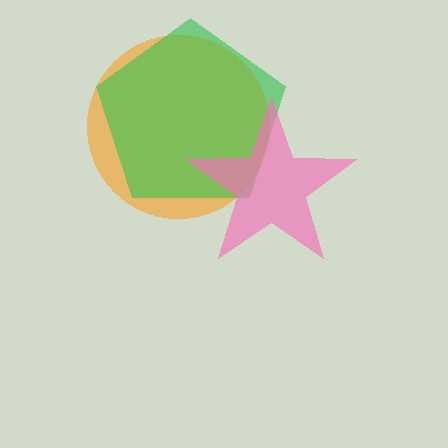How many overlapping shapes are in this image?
There are 3 overlapping shapes in the image.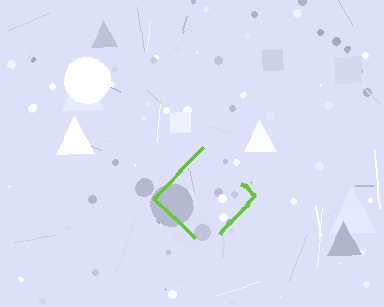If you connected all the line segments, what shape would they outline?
They would outline a diamond.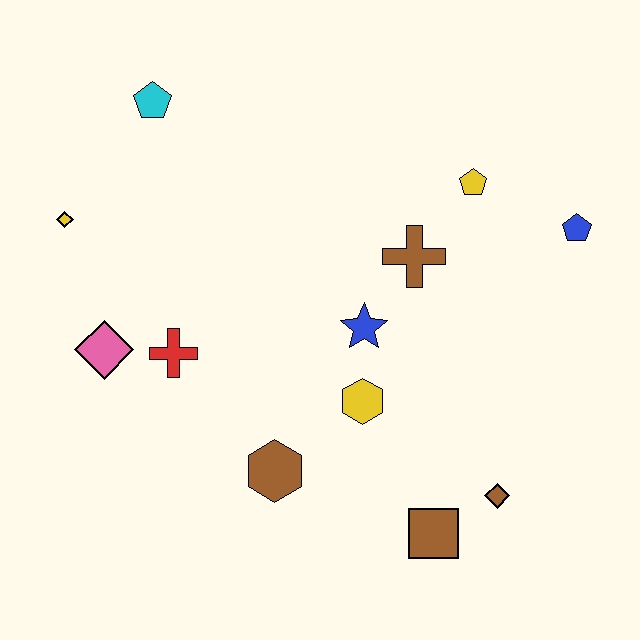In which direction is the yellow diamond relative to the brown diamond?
The yellow diamond is to the left of the brown diamond.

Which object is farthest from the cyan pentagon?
The brown diamond is farthest from the cyan pentagon.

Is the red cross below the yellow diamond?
Yes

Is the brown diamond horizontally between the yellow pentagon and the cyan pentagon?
No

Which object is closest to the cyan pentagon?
The yellow diamond is closest to the cyan pentagon.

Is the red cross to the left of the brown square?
Yes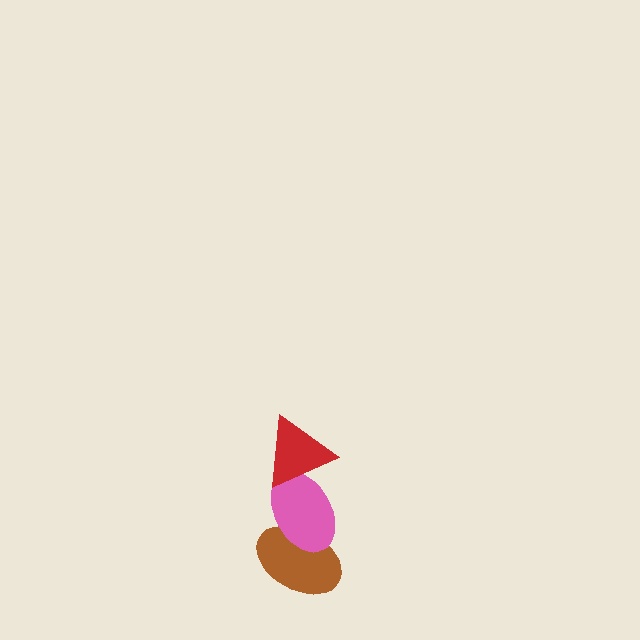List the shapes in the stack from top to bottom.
From top to bottom: the red triangle, the pink ellipse, the brown ellipse.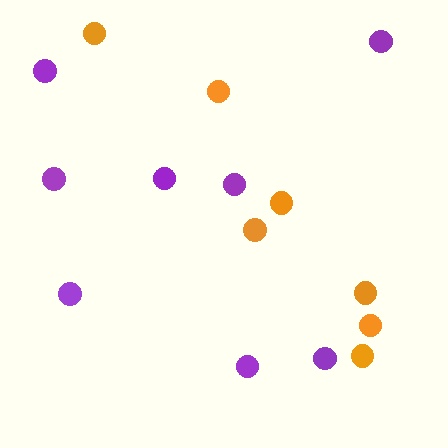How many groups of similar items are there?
There are 2 groups: one group of orange circles (7) and one group of purple circles (8).